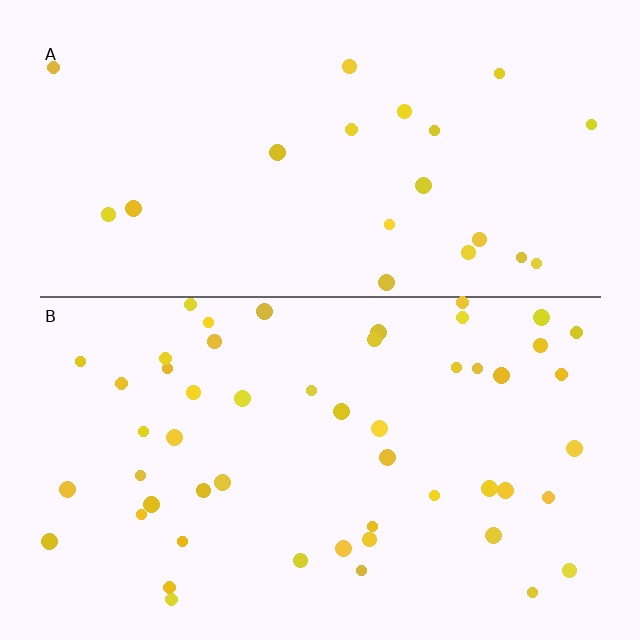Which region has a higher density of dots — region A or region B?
B (the bottom).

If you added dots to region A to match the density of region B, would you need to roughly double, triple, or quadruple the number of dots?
Approximately double.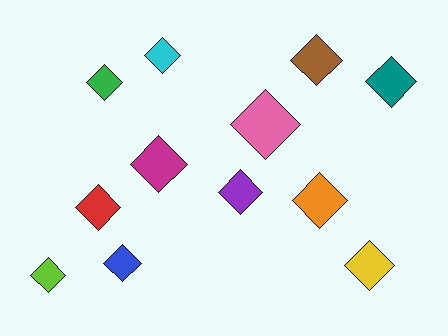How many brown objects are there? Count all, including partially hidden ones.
There is 1 brown object.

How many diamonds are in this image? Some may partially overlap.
There are 12 diamonds.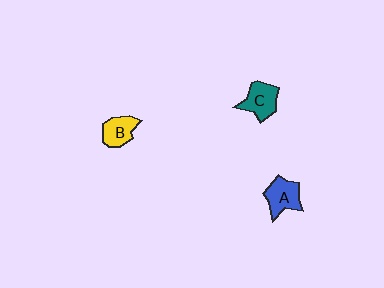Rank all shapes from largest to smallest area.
From largest to smallest: A (blue), C (teal), B (yellow).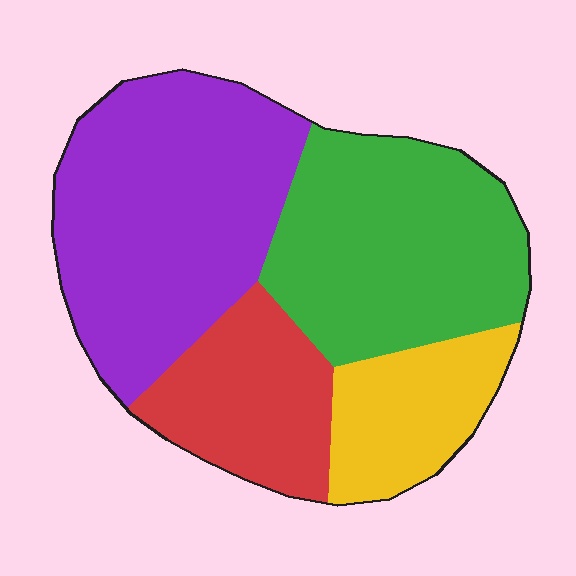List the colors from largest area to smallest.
From largest to smallest: purple, green, red, yellow.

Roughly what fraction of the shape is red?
Red takes up between a sixth and a third of the shape.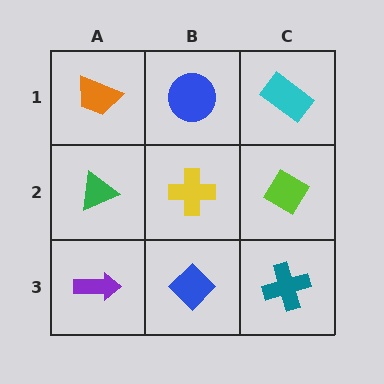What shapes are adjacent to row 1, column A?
A green triangle (row 2, column A), a blue circle (row 1, column B).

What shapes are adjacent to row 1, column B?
A yellow cross (row 2, column B), an orange trapezoid (row 1, column A), a cyan rectangle (row 1, column C).